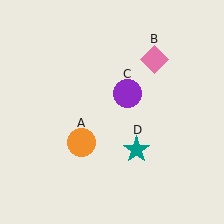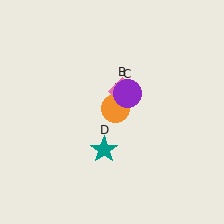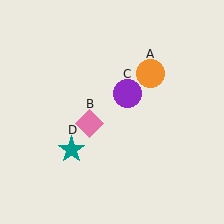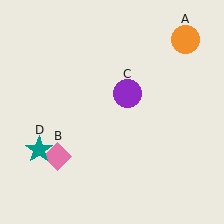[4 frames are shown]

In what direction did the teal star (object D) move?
The teal star (object D) moved left.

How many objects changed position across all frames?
3 objects changed position: orange circle (object A), pink diamond (object B), teal star (object D).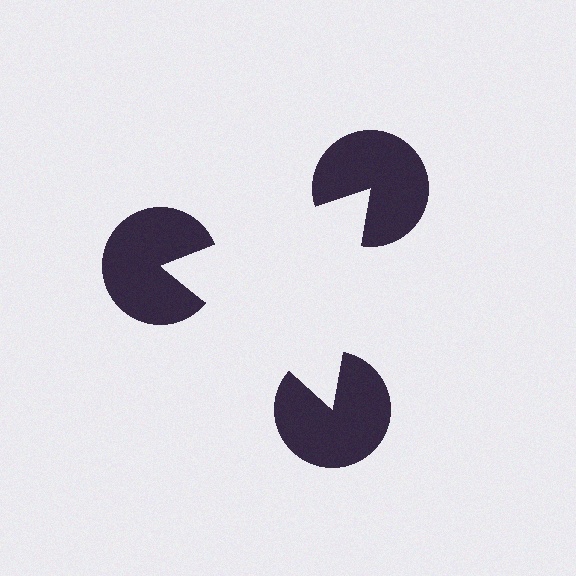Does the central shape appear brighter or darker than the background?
It typically appears slightly brighter than the background, even though no actual brightness change is drawn.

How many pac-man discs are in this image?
There are 3 — one at each vertex of the illusory triangle.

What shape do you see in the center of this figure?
An illusory triangle — its edges are inferred from the aligned wedge cuts in the pac-man discs, not physically drawn.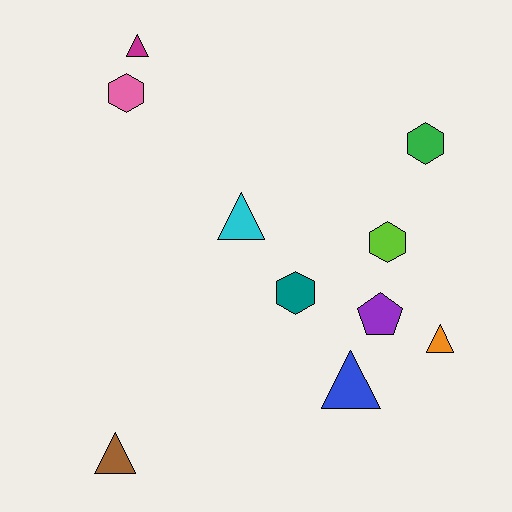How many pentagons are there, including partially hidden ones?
There is 1 pentagon.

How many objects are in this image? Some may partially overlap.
There are 10 objects.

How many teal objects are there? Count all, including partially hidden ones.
There is 1 teal object.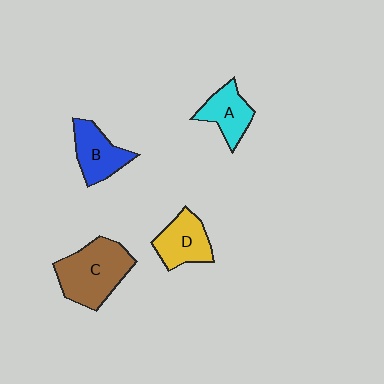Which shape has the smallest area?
Shape A (cyan).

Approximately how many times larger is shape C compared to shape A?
Approximately 1.7 times.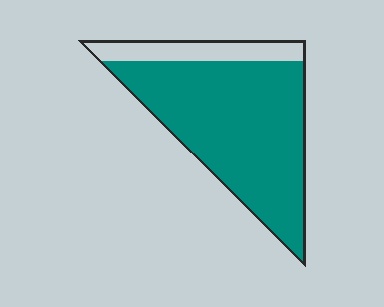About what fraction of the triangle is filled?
About five sixths (5/6).